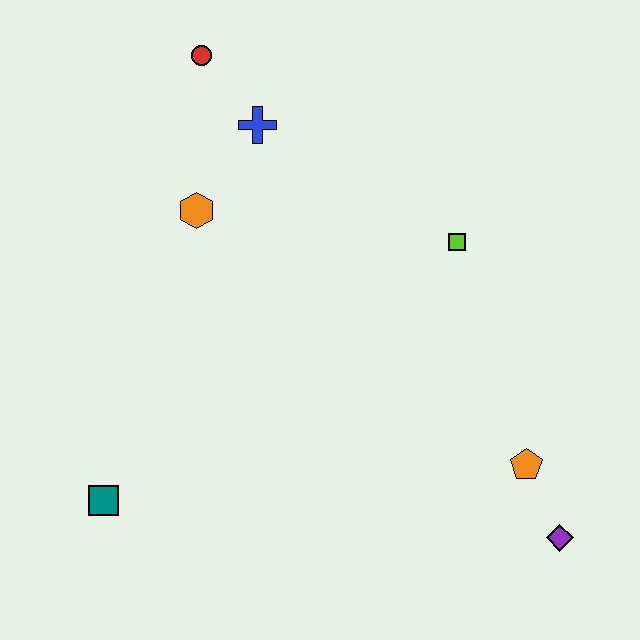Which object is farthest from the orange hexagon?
The purple diamond is farthest from the orange hexagon.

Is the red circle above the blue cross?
Yes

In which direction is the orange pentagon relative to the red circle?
The orange pentagon is below the red circle.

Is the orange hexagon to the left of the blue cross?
Yes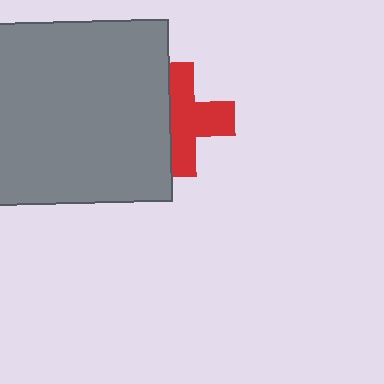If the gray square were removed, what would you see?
You would see the complete red cross.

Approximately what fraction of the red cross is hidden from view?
Roughly 40% of the red cross is hidden behind the gray square.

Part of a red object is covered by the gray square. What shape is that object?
It is a cross.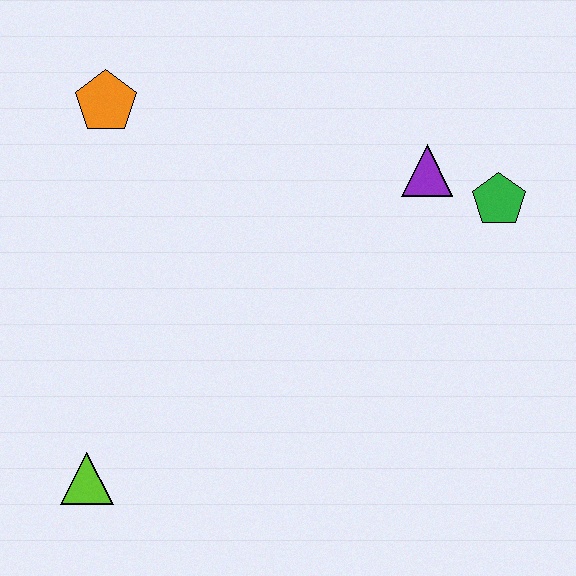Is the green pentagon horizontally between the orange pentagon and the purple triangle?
No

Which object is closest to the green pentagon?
The purple triangle is closest to the green pentagon.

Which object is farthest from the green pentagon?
The lime triangle is farthest from the green pentagon.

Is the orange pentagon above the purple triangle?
Yes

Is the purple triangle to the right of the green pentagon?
No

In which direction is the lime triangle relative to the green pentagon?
The lime triangle is to the left of the green pentagon.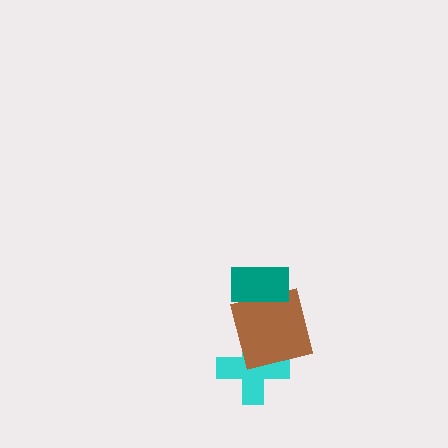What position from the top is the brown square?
The brown square is 2nd from the top.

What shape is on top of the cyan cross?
The brown square is on top of the cyan cross.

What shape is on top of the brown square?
The teal rectangle is on top of the brown square.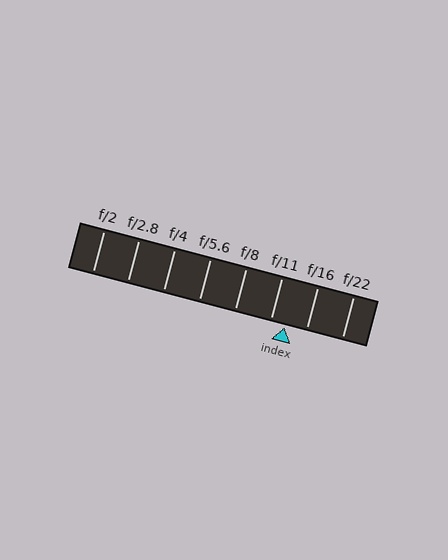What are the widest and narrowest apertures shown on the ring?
The widest aperture shown is f/2 and the narrowest is f/22.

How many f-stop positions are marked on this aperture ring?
There are 8 f-stop positions marked.